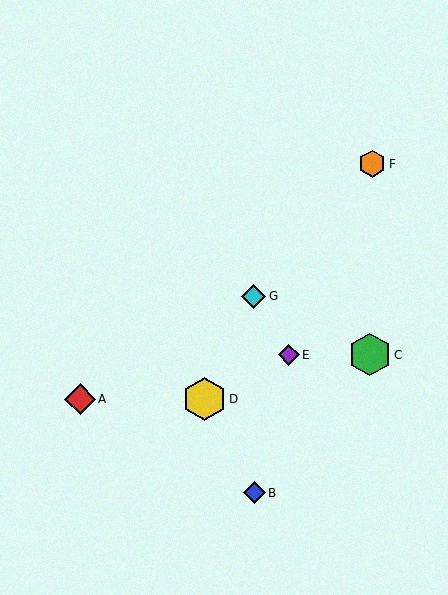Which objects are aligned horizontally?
Objects A, D are aligned horizontally.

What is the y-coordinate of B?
Object B is at y≈493.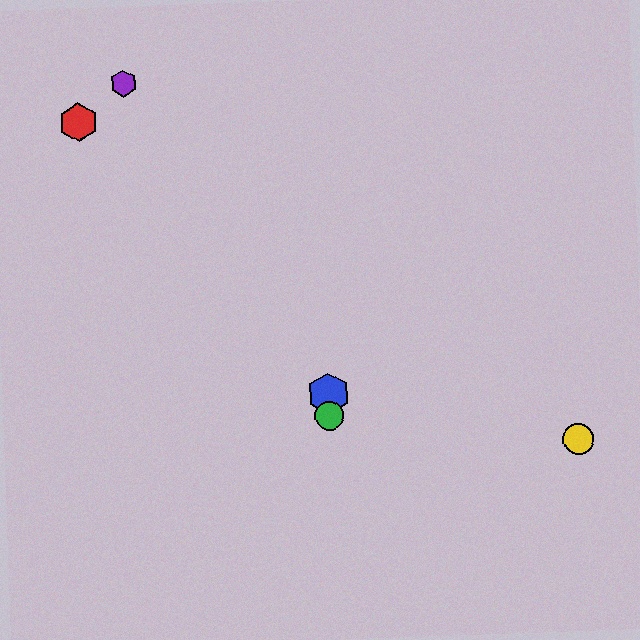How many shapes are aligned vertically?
2 shapes (the blue hexagon, the green circle) are aligned vertically.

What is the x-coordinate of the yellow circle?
The yellow circle is at x≈579.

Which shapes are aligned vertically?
The blue hexagon, the green circle are aligned vertically.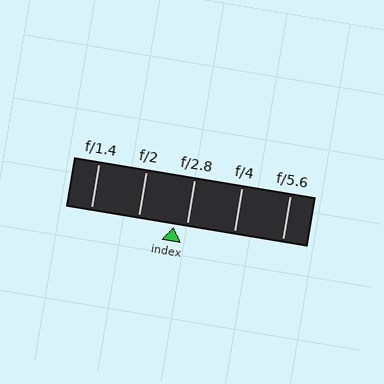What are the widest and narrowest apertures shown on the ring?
The widest aperture shown is f/1.4 and the narrowest is f/5.6.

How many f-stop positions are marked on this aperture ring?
There are 5 f-stop positions marked.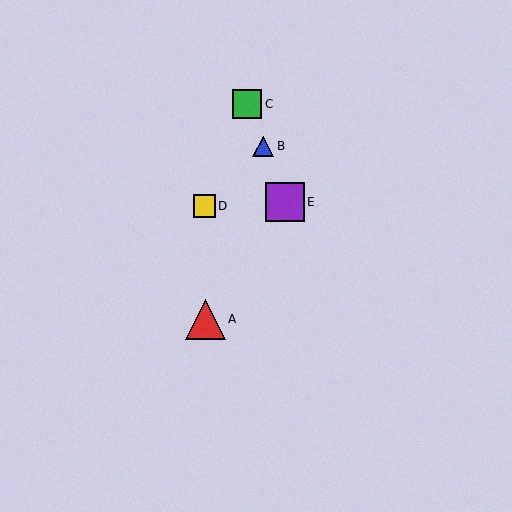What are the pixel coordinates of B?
Object B is at (263, 147).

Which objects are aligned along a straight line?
Objects B, C, E are aligned along a straight line.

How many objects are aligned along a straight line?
3 objects (B, C, E) are aligned along a straight line.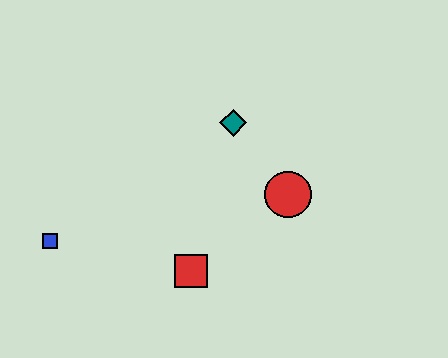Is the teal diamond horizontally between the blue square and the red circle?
Yes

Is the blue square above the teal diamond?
No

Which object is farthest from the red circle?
The blue square is farthest from the red circle.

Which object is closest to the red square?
The red circle is closest to the red square.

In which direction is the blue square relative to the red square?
The blue square is to the left of the red square.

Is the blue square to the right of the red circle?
No